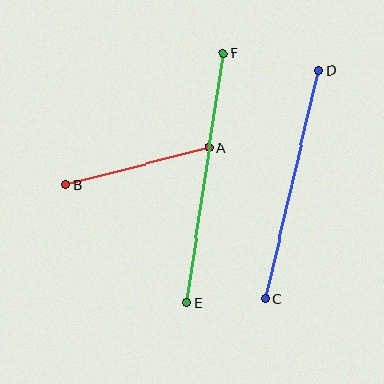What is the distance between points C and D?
The distance is approximately 235 pixels.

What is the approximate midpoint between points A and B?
The midpoint is at approximately (137, 166) pixels.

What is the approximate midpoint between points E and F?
The midpoint is at approximately (205, 178) pixels.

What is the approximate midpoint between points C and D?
The midpoint is at approximately (292, 185) pixels.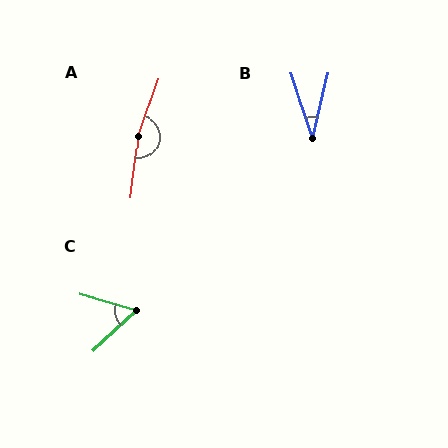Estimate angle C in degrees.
Approximately 59 degrees.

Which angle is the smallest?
B, at approximately 32 degrees.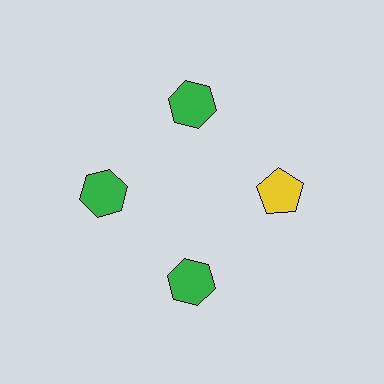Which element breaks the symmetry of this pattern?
The yellow pentagon at roughly the 3 o'clock position breaks the symmetry. All other shapes are green hexagons.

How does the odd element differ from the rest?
It differs in both color (yellow instead of green) and shape (pentagon instead of hexagon).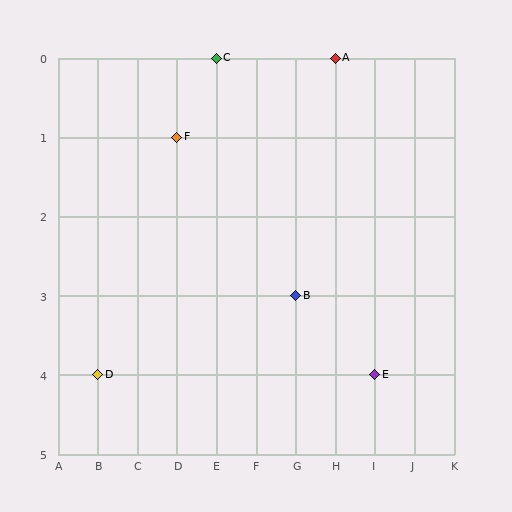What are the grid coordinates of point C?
Point C is at grid coordinates (E, 0).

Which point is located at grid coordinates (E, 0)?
Point C is at (E, 0).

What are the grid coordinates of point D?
Point D is at grid coordinates (B, 4).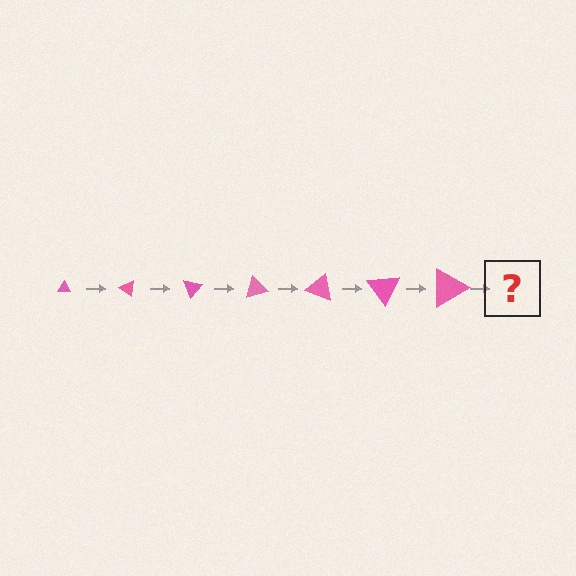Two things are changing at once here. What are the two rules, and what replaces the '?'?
The two rules are that the triangle grows larger each step and it rotates 35 degrees each step. The '?' should be a triangle, larger than the previous one and rotated 245 degrees from the start.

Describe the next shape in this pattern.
It should be a triangle, larger than the previous one and rotated 245 degrees from the start.